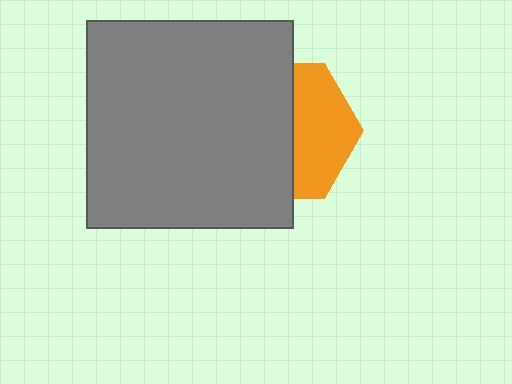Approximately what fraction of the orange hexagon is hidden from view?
Roughly 56% of the orange hexagon is hidden behind the gray square.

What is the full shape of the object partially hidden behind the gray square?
The partially hidden object is an orange hexagon.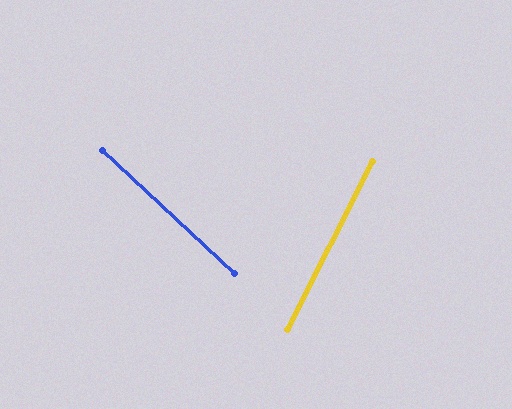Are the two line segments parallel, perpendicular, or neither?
Neither parallel nor perpendicular — they differ by about 74°.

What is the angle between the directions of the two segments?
Approximately 74 degrees.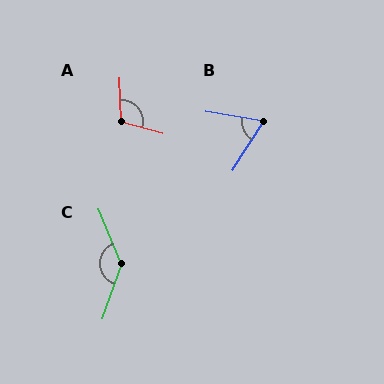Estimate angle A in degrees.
Approximately 107 degrees.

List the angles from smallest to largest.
B (67°), A (107°), C (138°).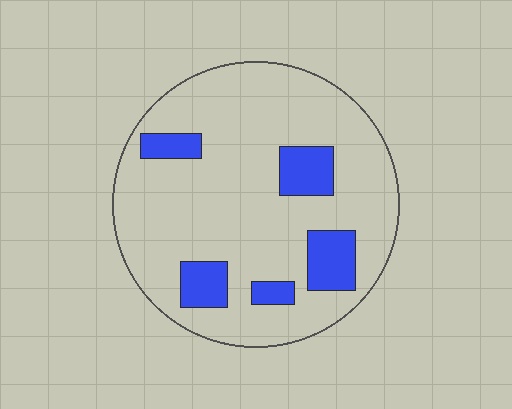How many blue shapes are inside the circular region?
5.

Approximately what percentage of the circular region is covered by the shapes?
Approximately 15%.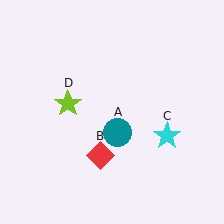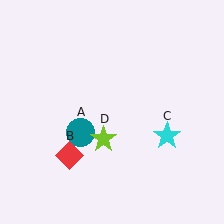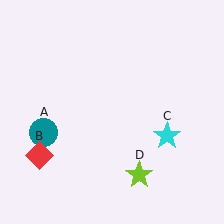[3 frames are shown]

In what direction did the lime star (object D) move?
The lime star (object D) moved down and to the right.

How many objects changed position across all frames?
3 objects changed position: teal circle (object A), red diamond (object B), lime star (object D).